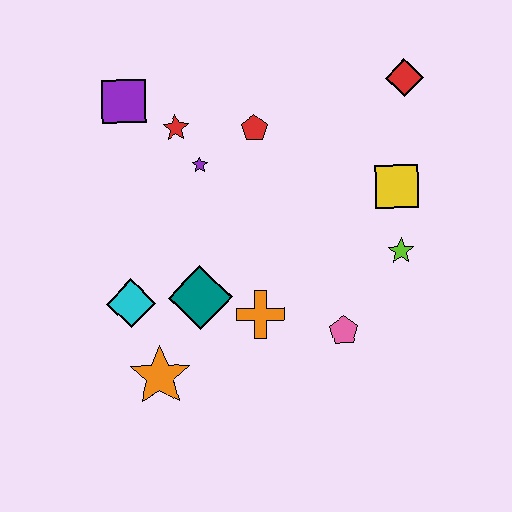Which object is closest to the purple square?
The red star is closest to the purple square.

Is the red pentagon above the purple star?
Yes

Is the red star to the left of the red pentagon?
Yes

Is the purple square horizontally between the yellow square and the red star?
No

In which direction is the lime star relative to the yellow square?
The lime star is below the yellow square.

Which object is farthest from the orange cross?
The red diamond is farthest from the orange cross.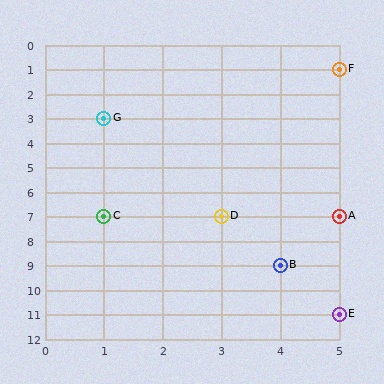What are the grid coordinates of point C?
Point C is at grid coordinates (1, 7).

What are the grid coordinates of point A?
Point A is at grid coordinates (5, 7).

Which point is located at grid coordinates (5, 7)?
Point A is at (5, 7).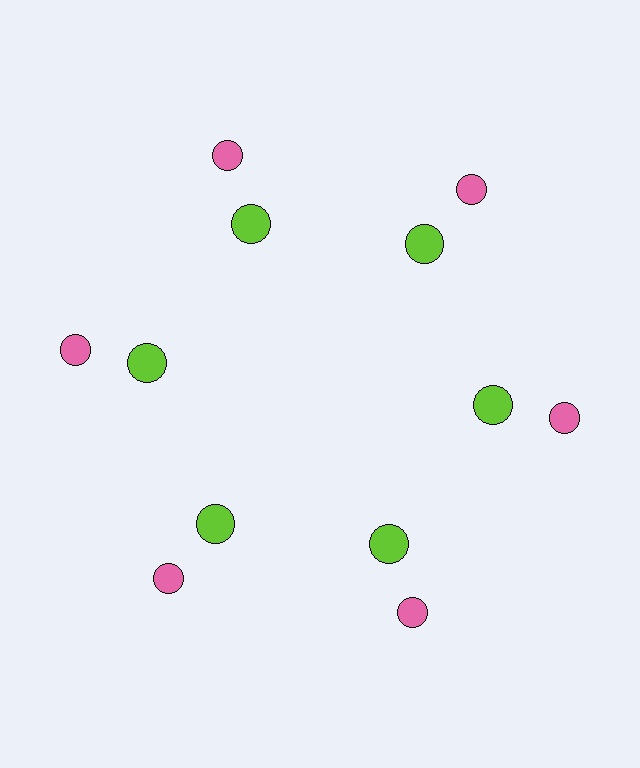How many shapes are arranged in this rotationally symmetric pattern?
There are 12 shapes, arranged in 6 groups of 2.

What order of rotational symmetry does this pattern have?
This pattern has 6-fold rotational symmetry.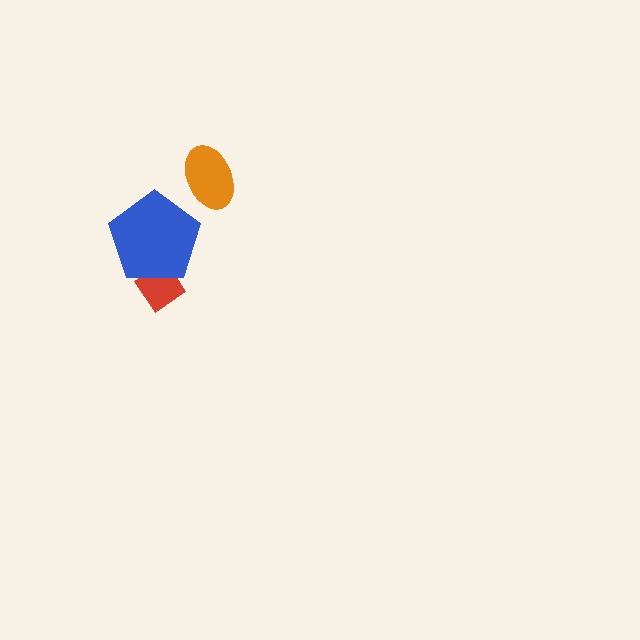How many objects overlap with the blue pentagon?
1 object overlaps with the blue pentagon.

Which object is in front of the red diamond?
The blue pentagon is in front of the red diamond.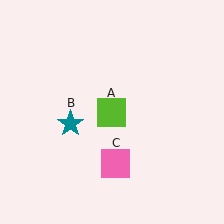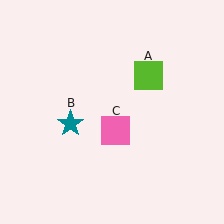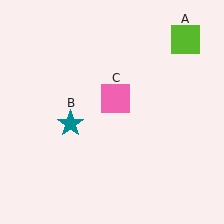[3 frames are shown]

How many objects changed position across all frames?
2 objects changed position: lime square (object A), pink square (object C).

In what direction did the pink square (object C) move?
The pink square (object C) moved up.